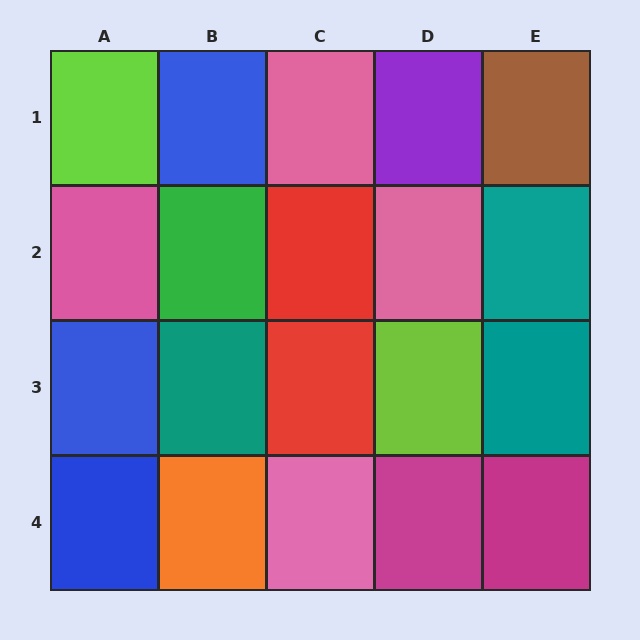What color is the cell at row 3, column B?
Teal.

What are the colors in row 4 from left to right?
Blue, orange, pink, magenta, magenta.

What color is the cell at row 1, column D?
Purple.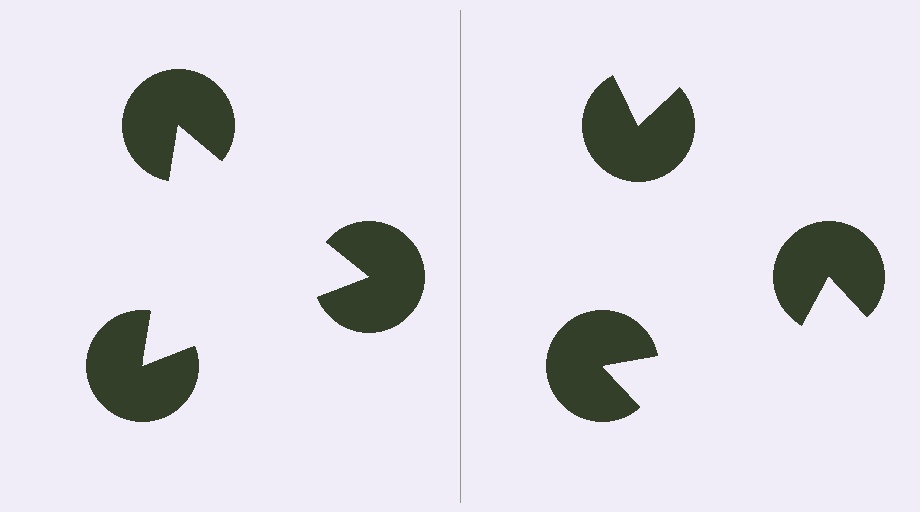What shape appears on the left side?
An illusory triangle.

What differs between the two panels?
The pac-man discs are positioned identically on both sides; only the wedge orientations differ. On the left they align to a triangle; on the right they are misaligned.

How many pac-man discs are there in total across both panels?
6 — 3 on each side.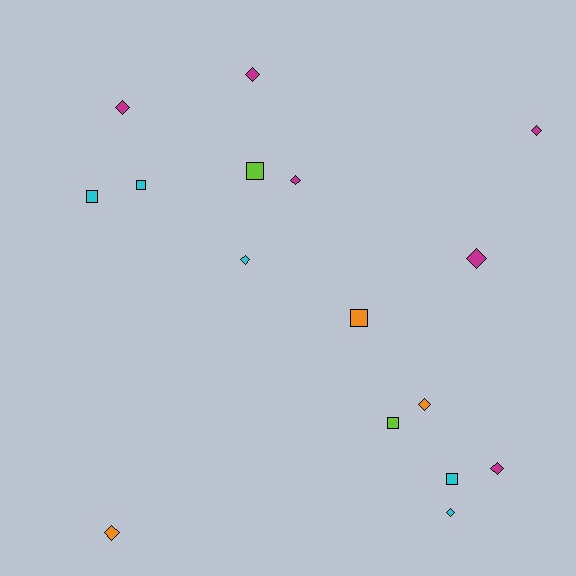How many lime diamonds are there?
There are no lime diamonds.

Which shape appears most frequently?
Diamond, with 10 objects.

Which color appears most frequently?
Magenta, with 6 objects.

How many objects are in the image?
There are 16 objects.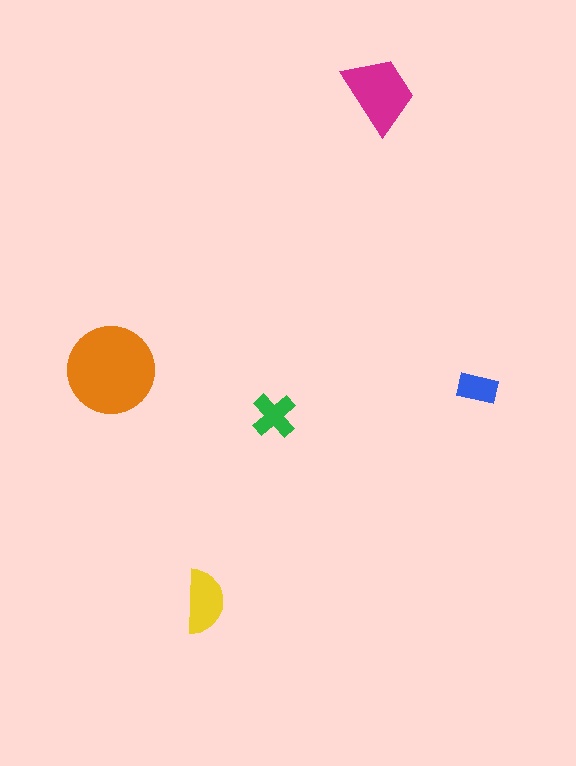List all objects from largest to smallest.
The orange circle, the magenta trapezoid, the yellow semicircle, the green cross, the blue rectangle.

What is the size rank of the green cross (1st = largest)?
4th.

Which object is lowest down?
The yellow semicircle is bottommost.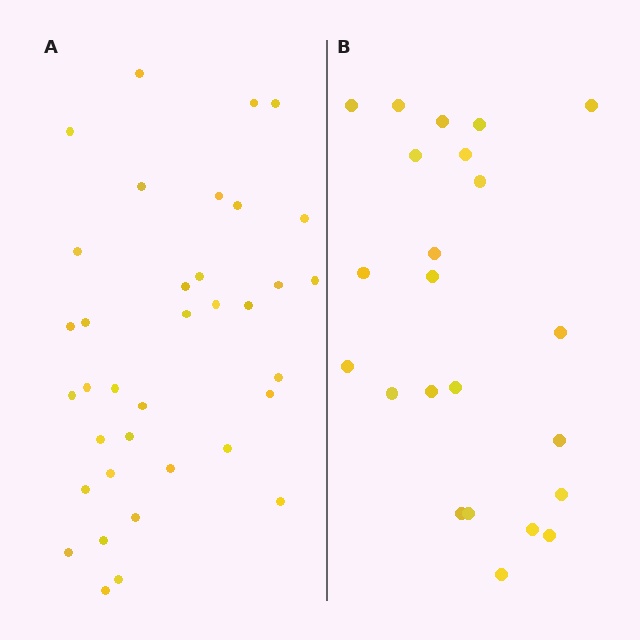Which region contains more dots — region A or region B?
Region A (the left region) has more dots.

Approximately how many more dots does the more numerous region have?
Region A has approximately 15 more dots than region B.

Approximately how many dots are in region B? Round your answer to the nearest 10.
About 20 dots. (The exact count is 23, which rounds to 20.)